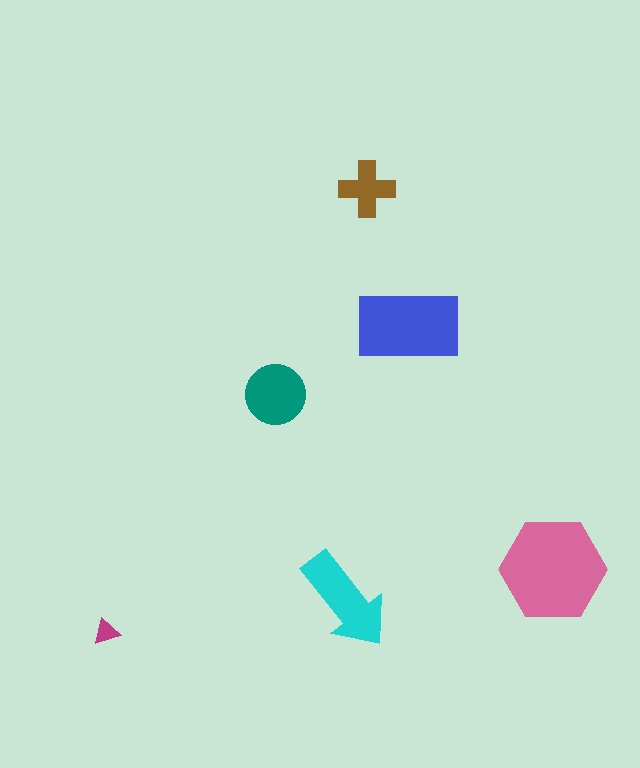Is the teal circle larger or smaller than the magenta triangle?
Larger.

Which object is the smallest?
The magenta triangle.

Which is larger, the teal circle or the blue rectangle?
The blue rectangle.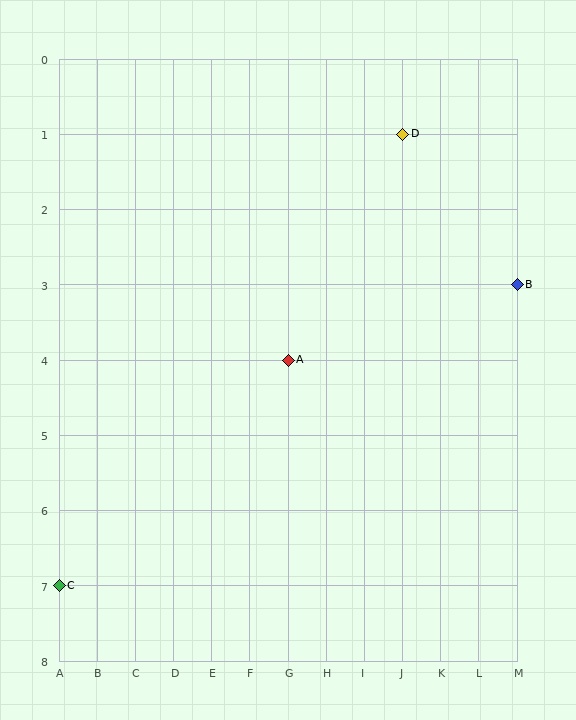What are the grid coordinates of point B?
Point B is at grid coordinates (M, 3).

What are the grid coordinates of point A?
Point A is at grid coordinates (G, 4).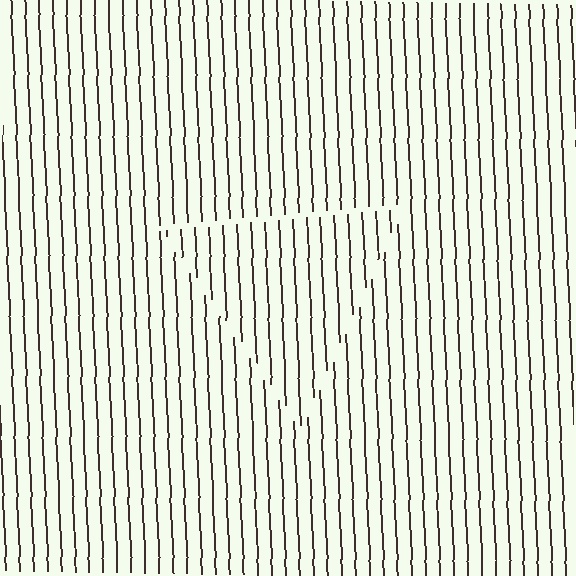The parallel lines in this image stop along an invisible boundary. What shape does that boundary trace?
An illusory triangle. The interior of the shape contains the same grating, shifted by half a period — the contour is defined by the phase discontinuity where line-ends from the inner and outer gratings abut.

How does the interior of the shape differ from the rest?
The interior of the shape contains the same grating, shifted by half a period — the contour is defined by the phase discontinuity where line-ends from the inner and outer gratings abut.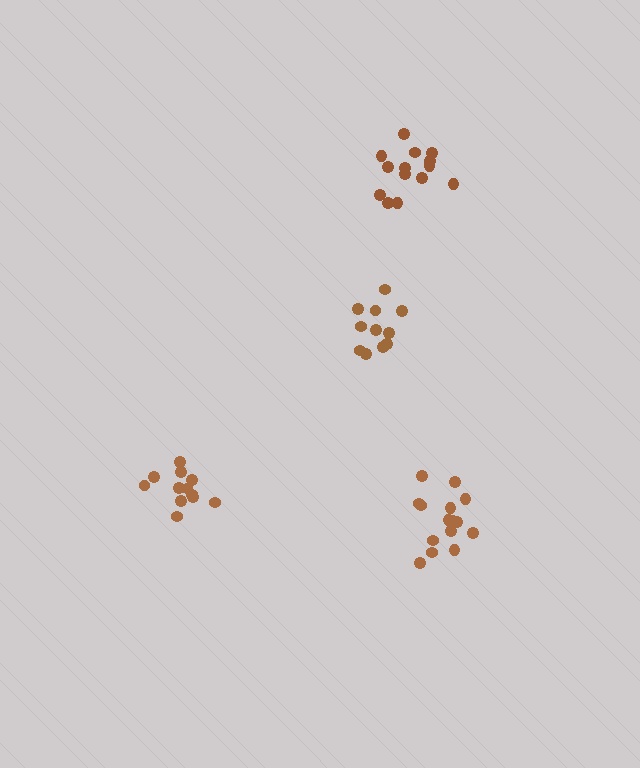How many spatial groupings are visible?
There are 4 spatial groupings.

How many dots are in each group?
Group 1: 11 dots, Group 2: 15 dots, Group 3: 12 dots, Group 4: 15 dots (53 total).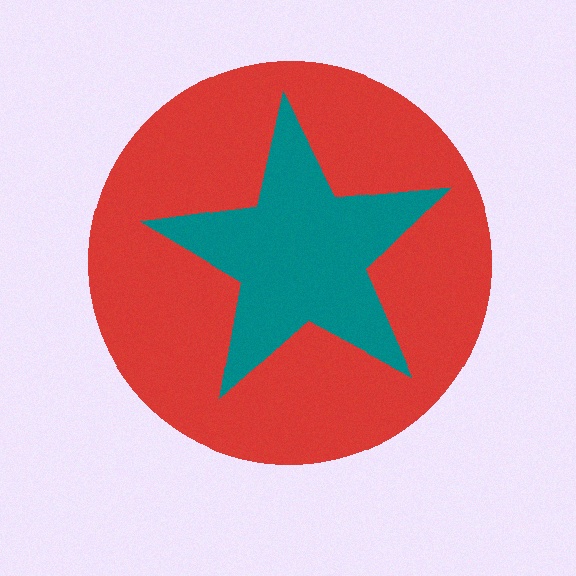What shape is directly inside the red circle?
The teal star.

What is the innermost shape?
The teal star.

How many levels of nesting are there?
2.